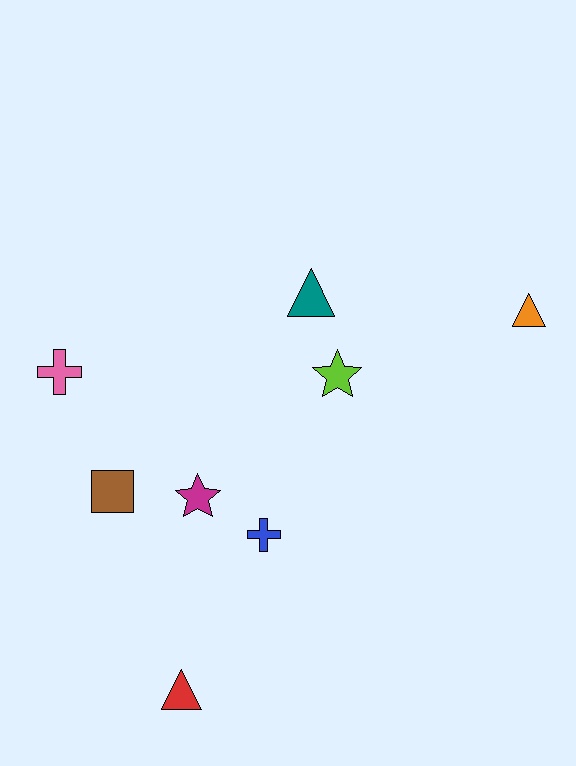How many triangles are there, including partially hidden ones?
There are 3 triangles.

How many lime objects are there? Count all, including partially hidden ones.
There is 1 lime object.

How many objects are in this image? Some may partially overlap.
There are 8 objects.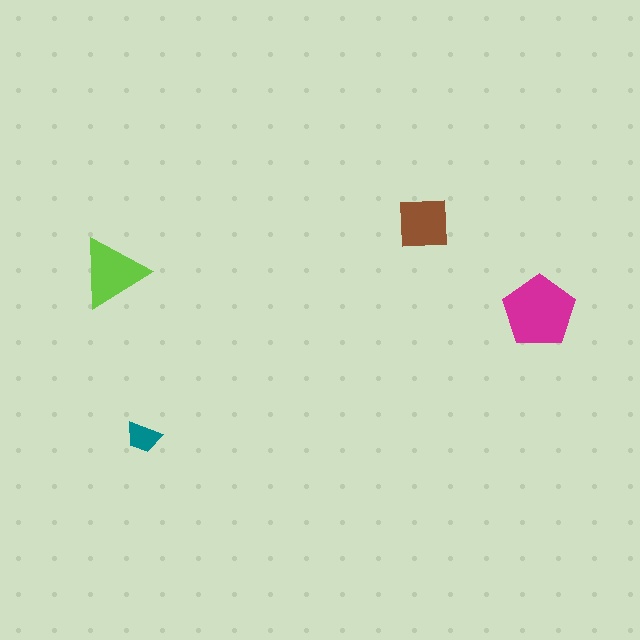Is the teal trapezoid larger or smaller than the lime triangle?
Smaller.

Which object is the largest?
The magenta pentagon.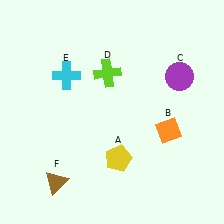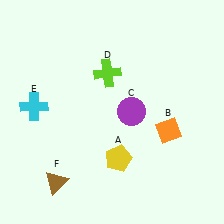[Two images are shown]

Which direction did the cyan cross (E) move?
The cyan cross (E) moved left.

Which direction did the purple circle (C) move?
The purple circle (C) moved left.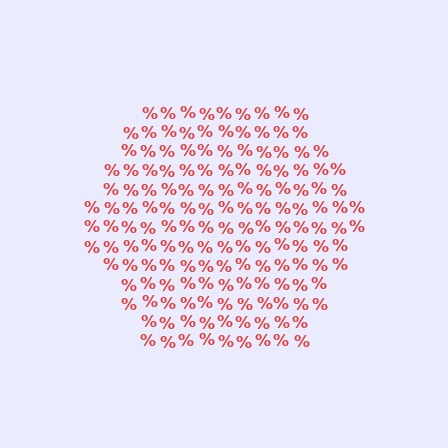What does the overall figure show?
The overall figure shows a hexagon.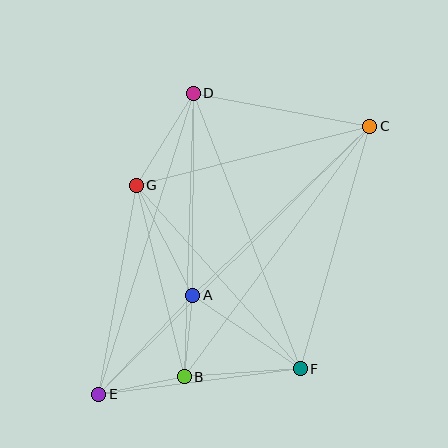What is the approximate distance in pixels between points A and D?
The distance between A and D is approximately 202 pixels.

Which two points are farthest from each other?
Points C and E are farthest from each other.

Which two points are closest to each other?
Points A and B are closest to each other.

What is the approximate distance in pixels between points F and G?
The distance between F and G is approximately 246 pixels.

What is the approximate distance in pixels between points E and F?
The distance between E and F is approximately 204 pixels.